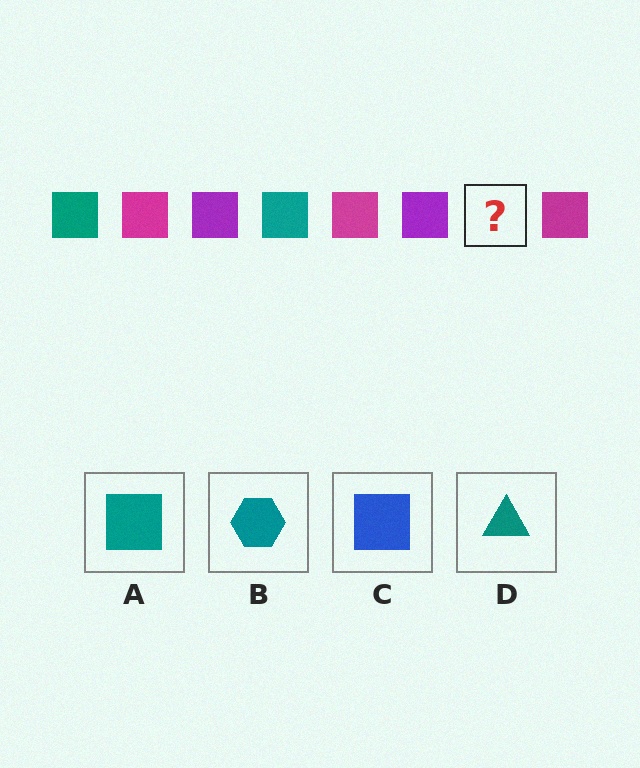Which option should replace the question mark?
Option A.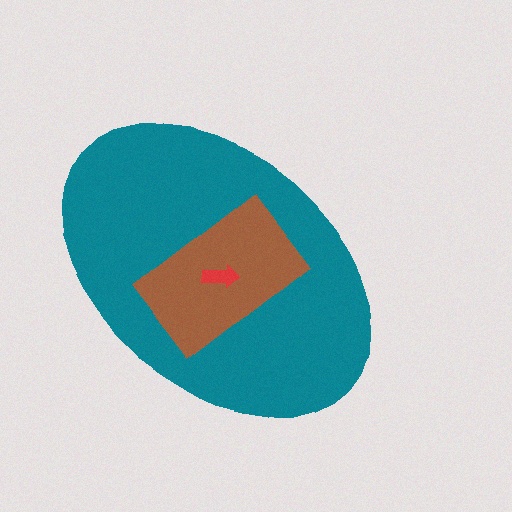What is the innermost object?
The red arrow.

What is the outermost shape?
The teal ellipse.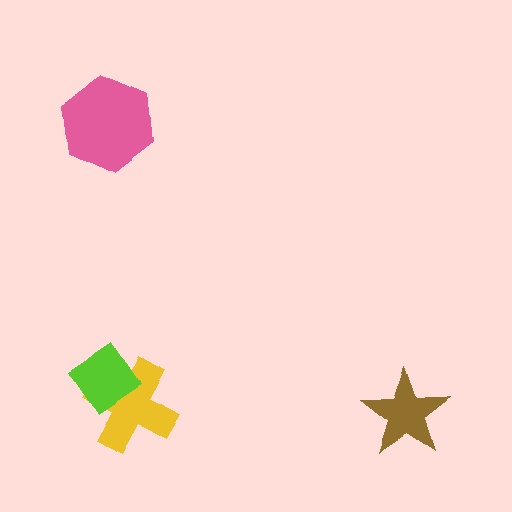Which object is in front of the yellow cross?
The lime diamond is in front of the yellow cross.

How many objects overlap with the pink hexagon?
0 objects overlap with the pink hexagon.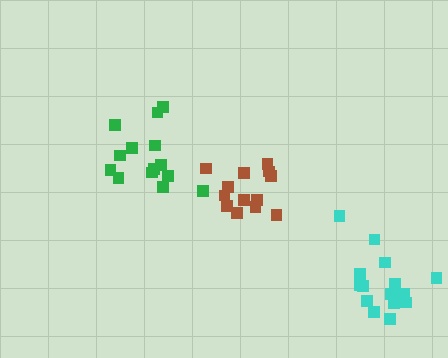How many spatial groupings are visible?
There are 3 spatial groupings.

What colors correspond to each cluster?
The clusters are colored: green, brown, cyan.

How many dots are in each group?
Group 1: 14 dots, Group 2: 13 dots, Group 3: 16 dots (43 total).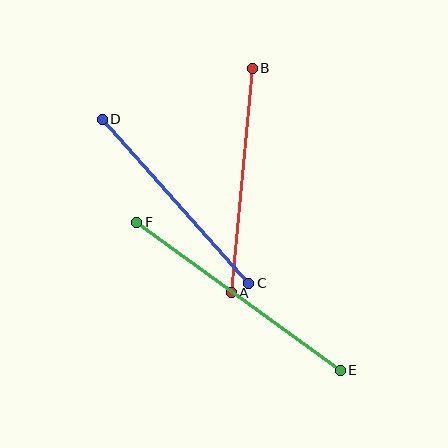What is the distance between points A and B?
The distance is approximately 225 pixels.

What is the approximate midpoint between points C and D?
The midpoint is at approximately (175, 201) pixels.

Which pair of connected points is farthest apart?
Points E and F are farthest apart.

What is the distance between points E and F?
The distance is approximately 252 pixels.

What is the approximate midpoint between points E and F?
The midpoint is at approximately (239, 296) pixels.